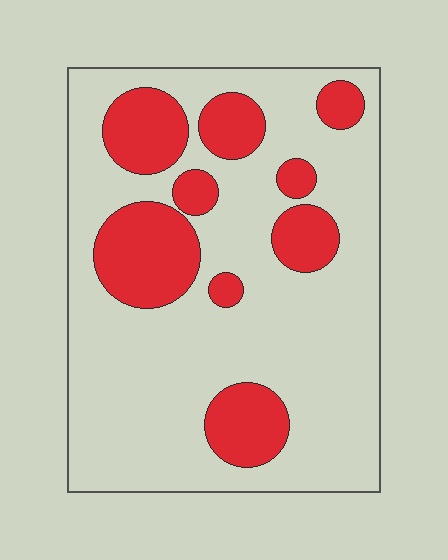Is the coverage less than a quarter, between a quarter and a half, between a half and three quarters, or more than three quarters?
Between a quarter and a half.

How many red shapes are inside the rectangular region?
9.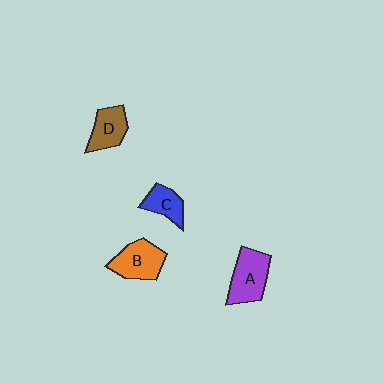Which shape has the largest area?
Shape A (purple).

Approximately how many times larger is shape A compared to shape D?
Approximately 1.4 times.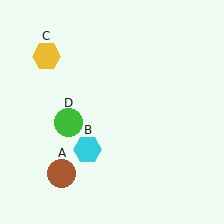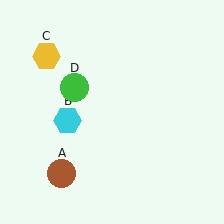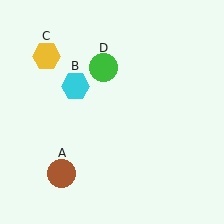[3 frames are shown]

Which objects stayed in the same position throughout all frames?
Brown circle (object A) and yellow hexagon (object C) remained stationary.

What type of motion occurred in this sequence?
The cyan hexagon (object B), green circle (object D) rotated clockwise around the center of the scene.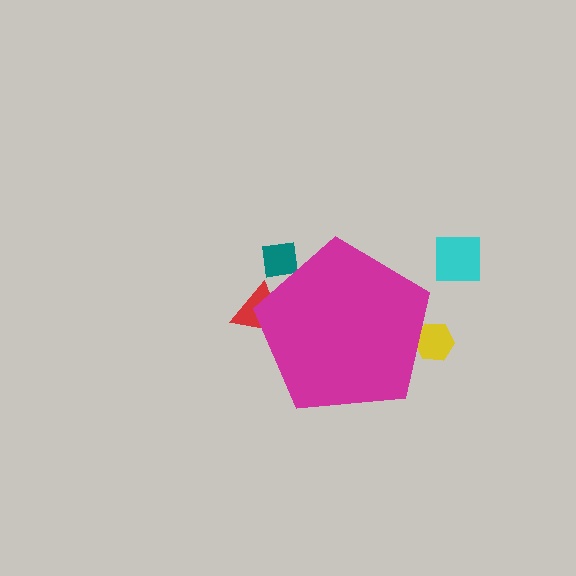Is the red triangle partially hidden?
Yes, the red triangle is partially hidden behind the magenta pentagon.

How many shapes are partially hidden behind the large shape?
3 shapes are partially hidden.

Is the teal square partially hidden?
Yes, the teal square is partially hidden behind the magenta pentagon.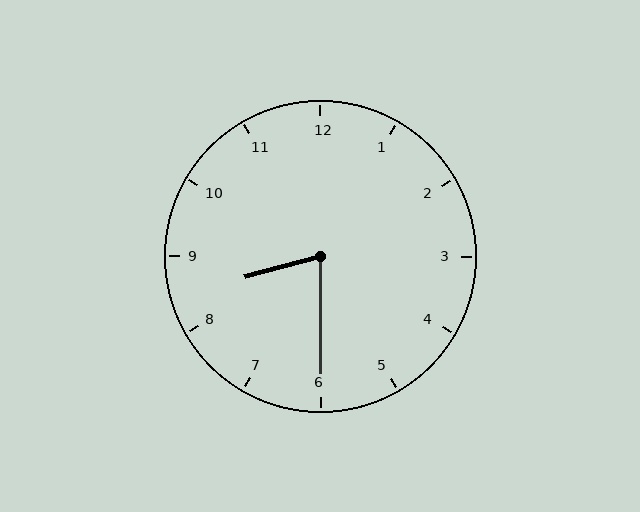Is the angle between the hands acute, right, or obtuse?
It is acute.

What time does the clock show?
8:30.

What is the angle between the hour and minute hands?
Approximately 75 degrees.